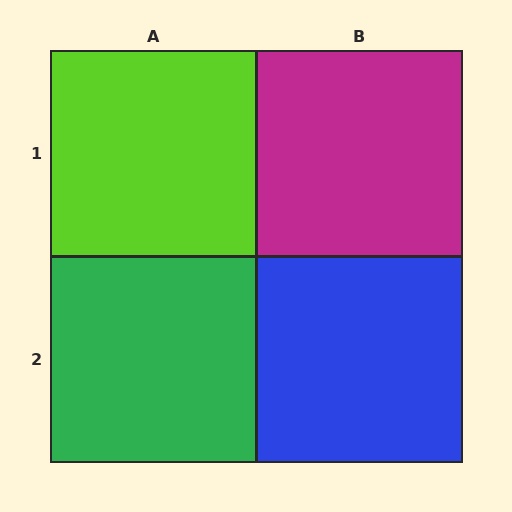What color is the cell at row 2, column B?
Blue.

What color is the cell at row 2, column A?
Green.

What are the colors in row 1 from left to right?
Lime, magenta.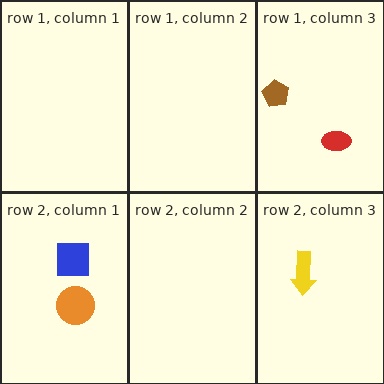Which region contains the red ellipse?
The row 1, column 3 region.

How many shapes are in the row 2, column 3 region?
1.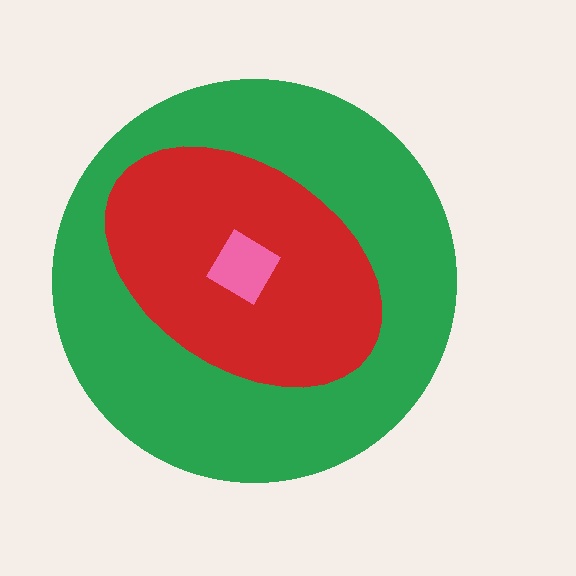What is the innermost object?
The pink diamond.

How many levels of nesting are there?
3.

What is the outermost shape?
The green circle.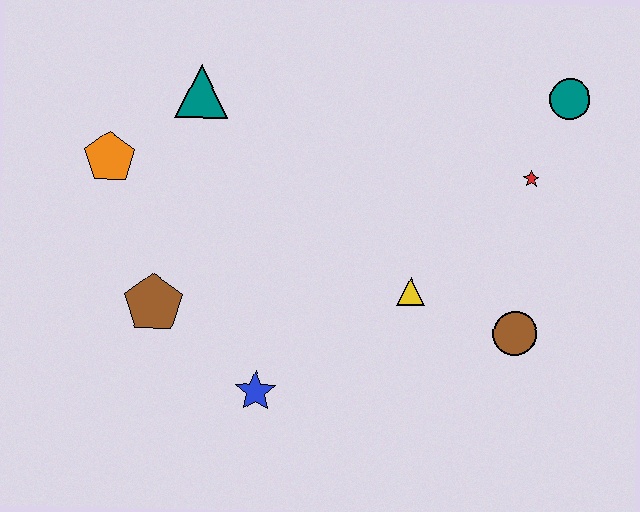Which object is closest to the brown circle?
The yellow triangle is closest to the brown circle.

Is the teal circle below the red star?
No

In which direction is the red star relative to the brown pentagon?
The red star is to the right of the brown pentagon.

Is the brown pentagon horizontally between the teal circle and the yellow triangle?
No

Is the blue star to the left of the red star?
Yes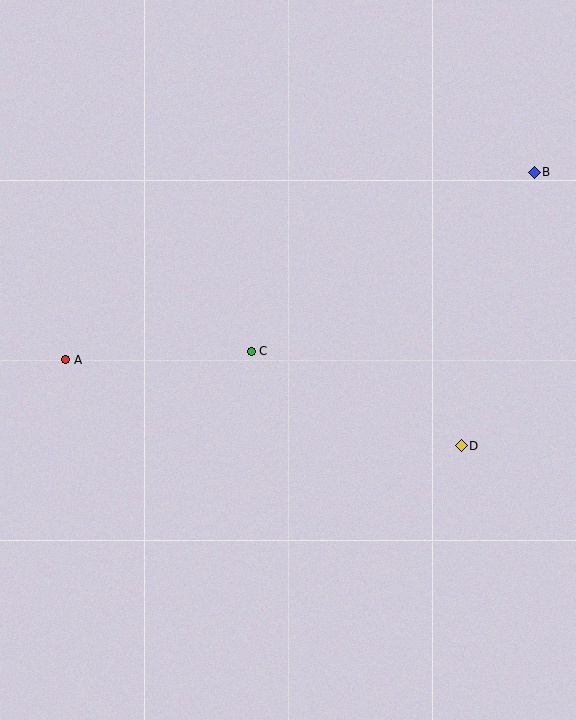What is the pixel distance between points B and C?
The distance between B and C is 335 pixels.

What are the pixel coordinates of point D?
Point D is at (461, 446).